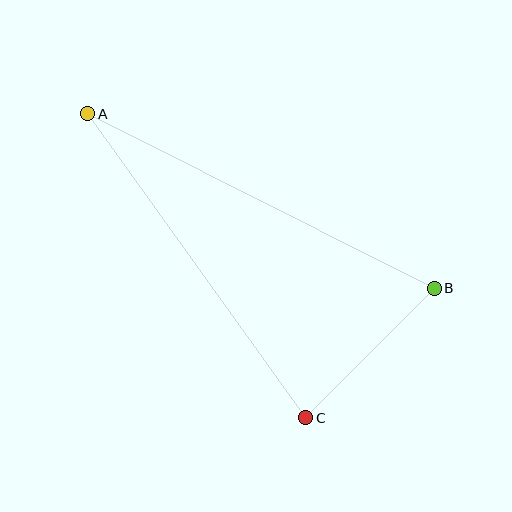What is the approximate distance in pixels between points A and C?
The distance between A and C is approximately 374 pixels.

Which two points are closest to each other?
Points B and C are closest to each other.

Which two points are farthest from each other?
Points A and B are farthest from each other.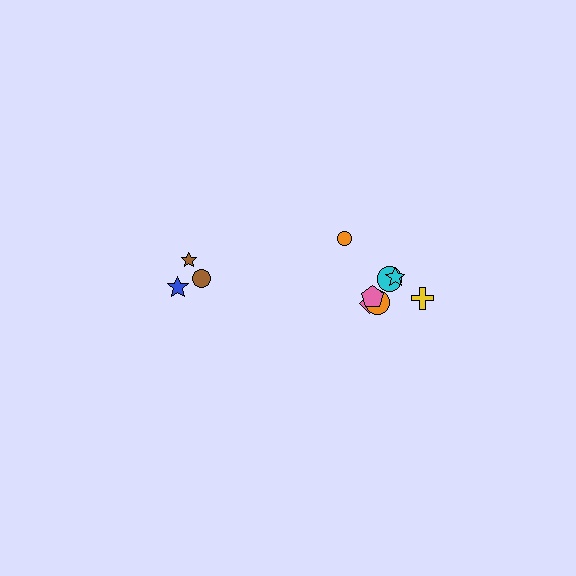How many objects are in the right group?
There are 7 objects.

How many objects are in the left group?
There are 3 objects.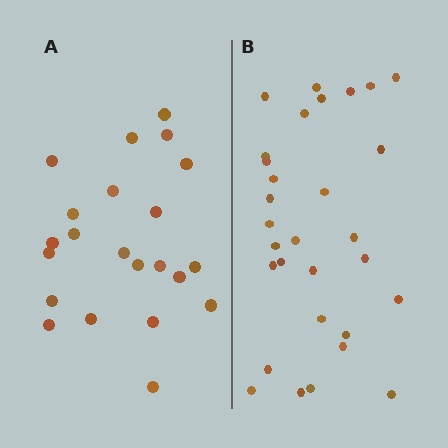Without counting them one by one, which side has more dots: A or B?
Region B (the right region) has more dots.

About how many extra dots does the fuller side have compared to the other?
Region B has roughly 8 or so more dots than region A.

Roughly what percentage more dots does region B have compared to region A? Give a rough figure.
About 35% more.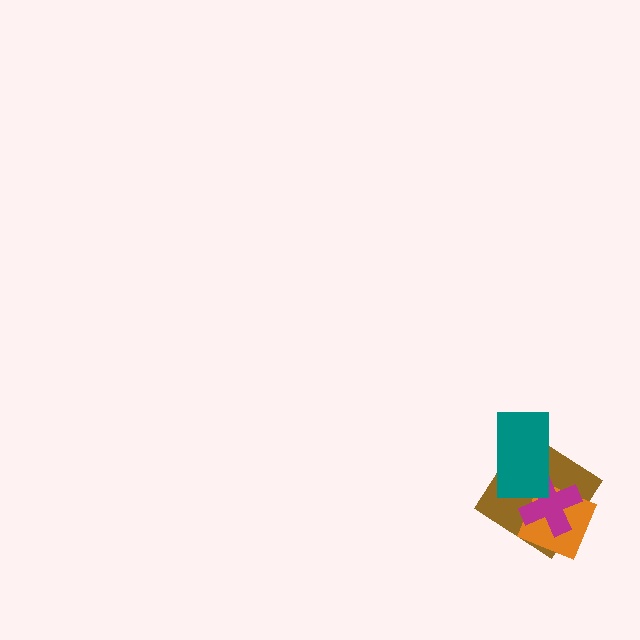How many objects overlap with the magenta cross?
3 objects overlap with the magenta cross.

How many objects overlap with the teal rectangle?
2 objects overlap with the teal rectangle.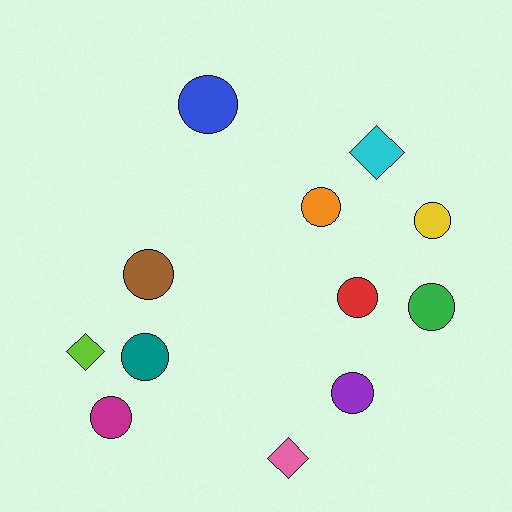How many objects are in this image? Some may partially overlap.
There are 12 objects.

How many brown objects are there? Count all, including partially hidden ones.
There is 1 brown object.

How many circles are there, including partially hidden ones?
There are 9 circles.